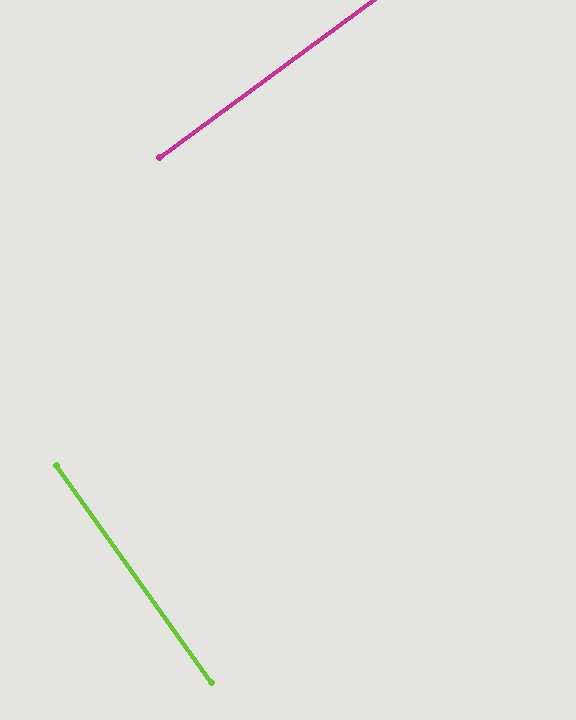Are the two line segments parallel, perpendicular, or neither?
Perpendicular — they meet at approximately 89°.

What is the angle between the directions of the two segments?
Approximately 89 degrees.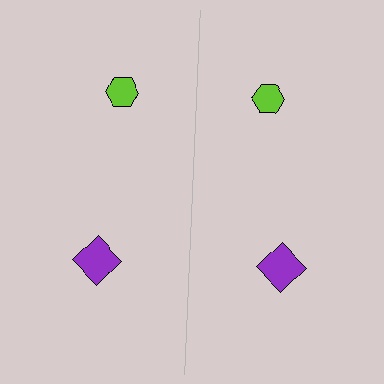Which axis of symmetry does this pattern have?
The pattern has a vertical axis of symmetry running through the center of the image.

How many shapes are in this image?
There are 4 shapes in this image.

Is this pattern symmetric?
Yes, this pattern has bilateral (reflection) symmetry.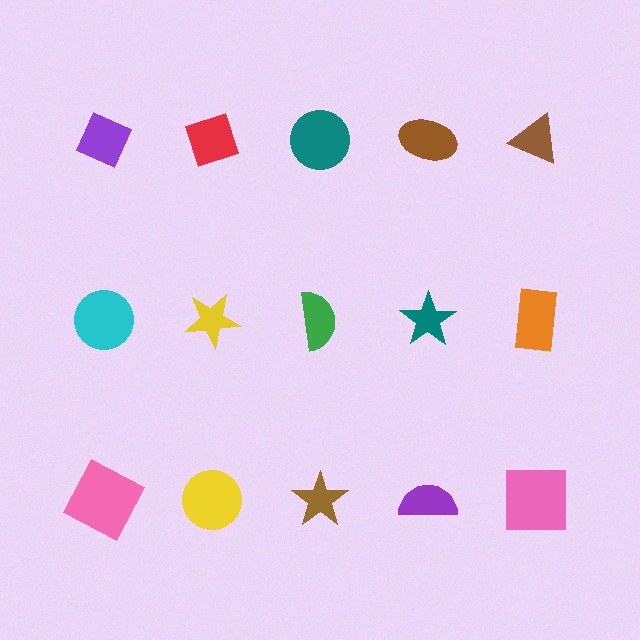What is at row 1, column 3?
A teal circle.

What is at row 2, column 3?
A green semicircle.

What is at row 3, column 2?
A yellow circle.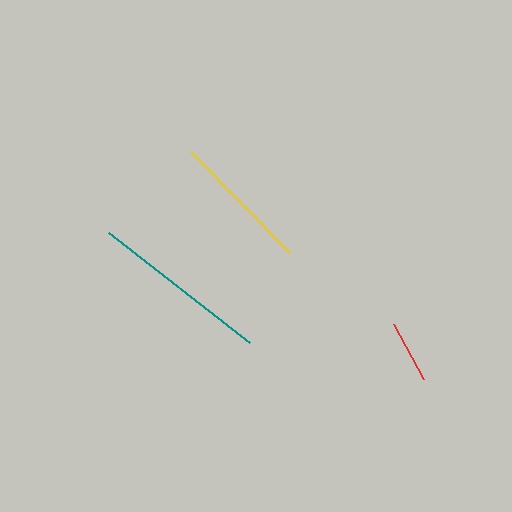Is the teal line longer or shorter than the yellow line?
The teal line is longer than the yellow line.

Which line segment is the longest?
The teal line is the longest at approximately 178 pixels.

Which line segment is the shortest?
The red line is the shortest at approximately 63 pixels.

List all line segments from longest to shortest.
From longest to shortest: teal, yellow, red.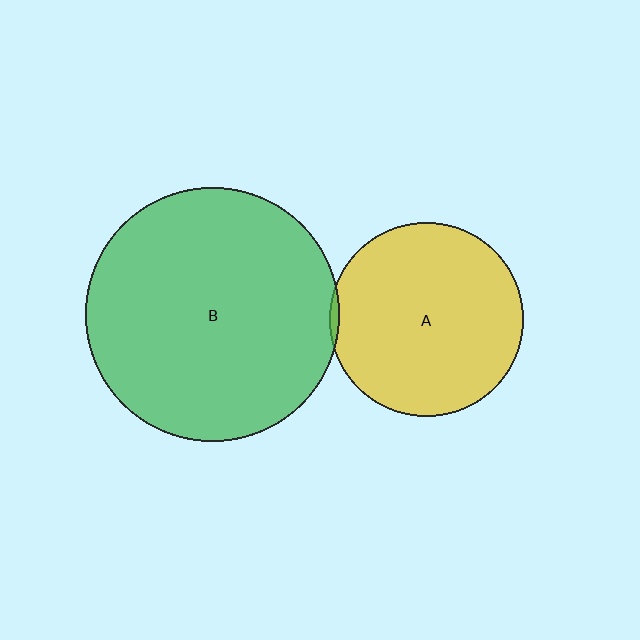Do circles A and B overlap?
Yes.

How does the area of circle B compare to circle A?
Approximately 1.7 times.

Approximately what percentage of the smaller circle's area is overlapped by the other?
Approximately 5%.